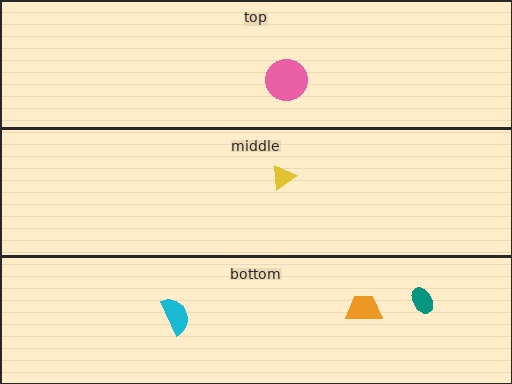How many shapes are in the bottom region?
3.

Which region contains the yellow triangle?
The middle region.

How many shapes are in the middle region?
1.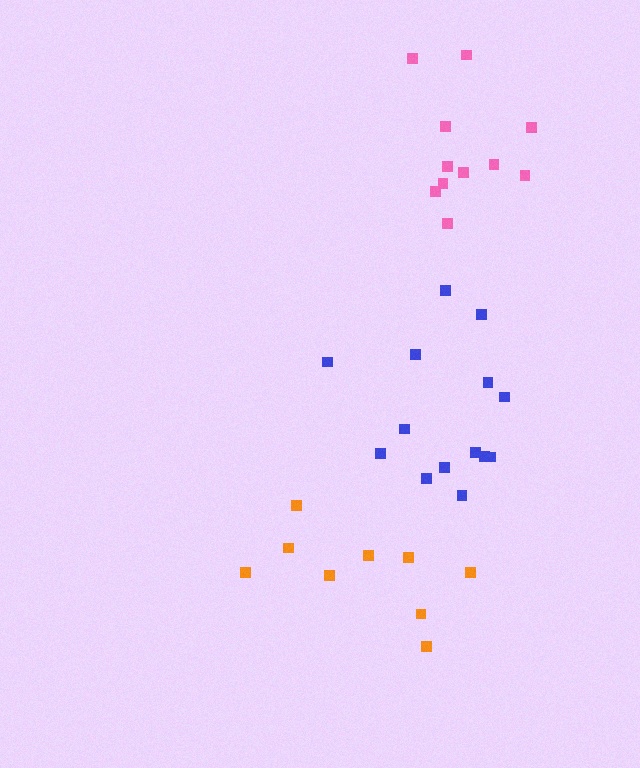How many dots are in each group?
Group 1: 9 dots, Group 2: 11 dots, Group 3: 14 dots (34 total).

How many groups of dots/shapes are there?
There are 3 groups.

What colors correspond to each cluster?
The clusters are colored: orange, pink, blue.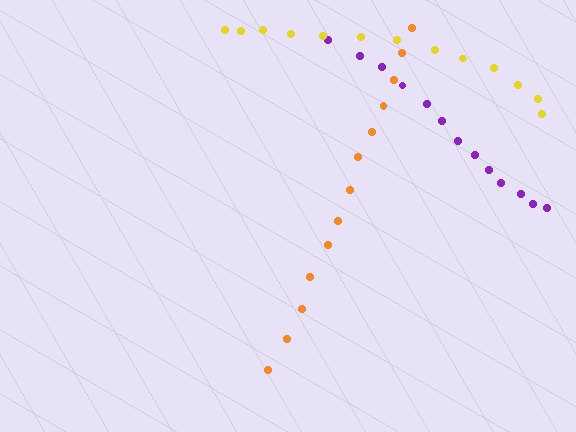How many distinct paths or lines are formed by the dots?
There are 3 distinct paths.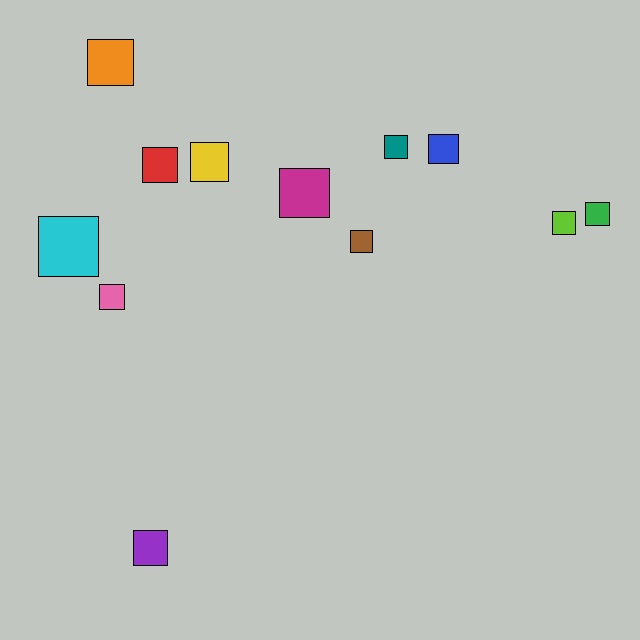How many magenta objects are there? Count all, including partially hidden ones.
There is 1 magenta object.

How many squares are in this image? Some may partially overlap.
There are 12 squares.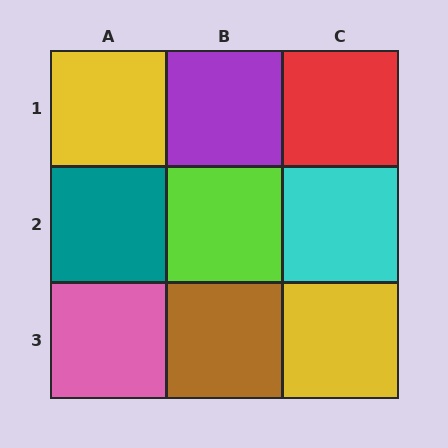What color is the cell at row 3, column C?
Yellow.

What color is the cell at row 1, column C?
Red.